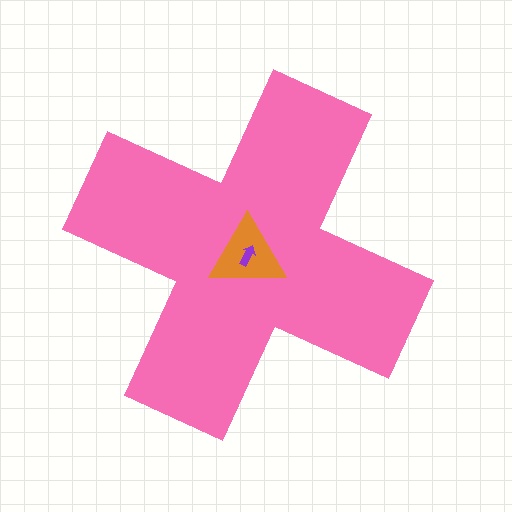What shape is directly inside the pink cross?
The orange triangle.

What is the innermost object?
The purple arrow.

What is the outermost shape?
The pink cross.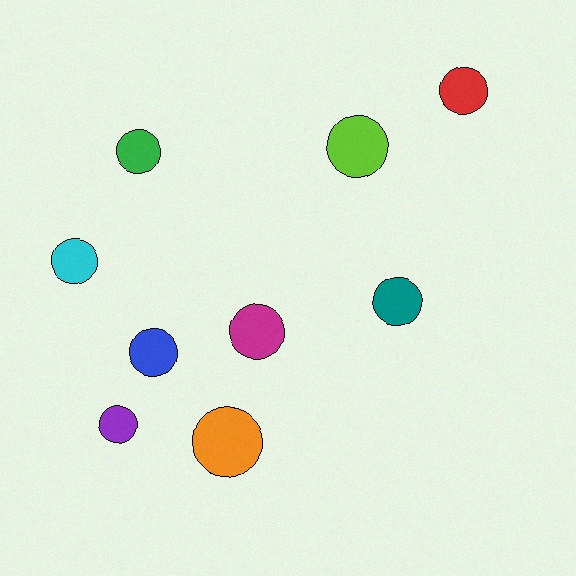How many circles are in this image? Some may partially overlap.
There are 9 circles.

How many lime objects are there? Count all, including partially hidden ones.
There is 1 lime object.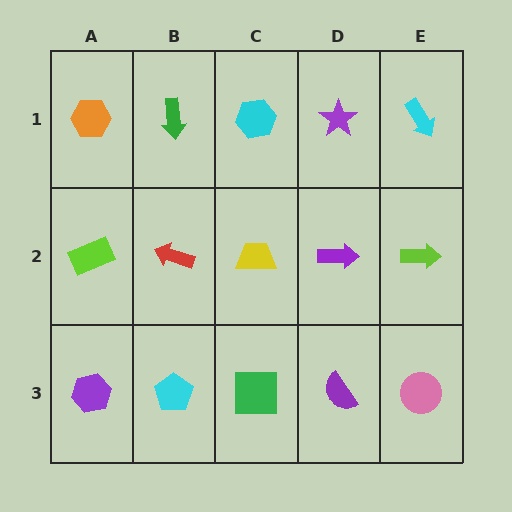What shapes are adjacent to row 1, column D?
A purple arrow (row 2, column D), a cyan hexagon (row 1, column C), a cyan arrow (row 1, column E).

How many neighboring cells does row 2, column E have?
3.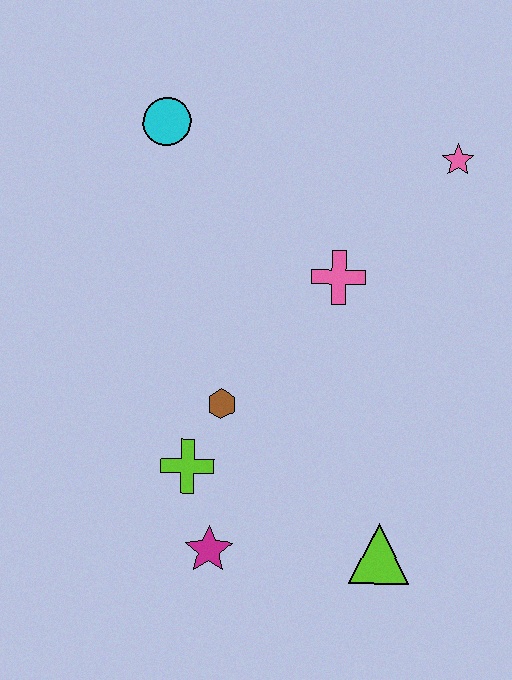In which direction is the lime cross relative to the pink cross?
The lime cross is below the pink cross.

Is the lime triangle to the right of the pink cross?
Yes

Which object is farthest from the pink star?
The magenta star is farthest from the pink star.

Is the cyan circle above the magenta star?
Yes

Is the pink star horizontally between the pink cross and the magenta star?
No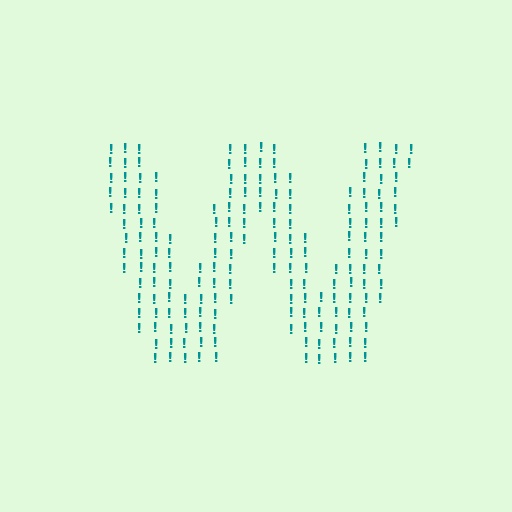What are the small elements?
The small elements are exclamation marks.